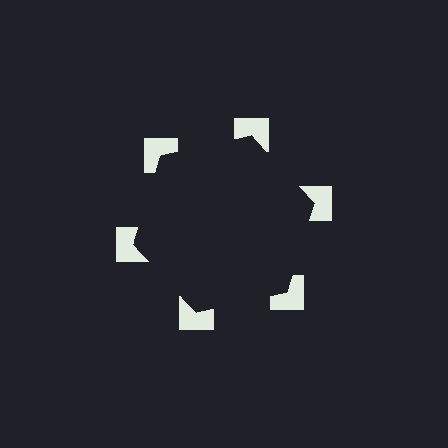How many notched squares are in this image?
There are 6 — one at each vertex of the illusory hexagon.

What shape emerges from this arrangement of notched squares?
An illusory hexagon — its edges are inferred from the aligned wedge cuts in the notched squares, not physically drawn.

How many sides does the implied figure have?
6 sides.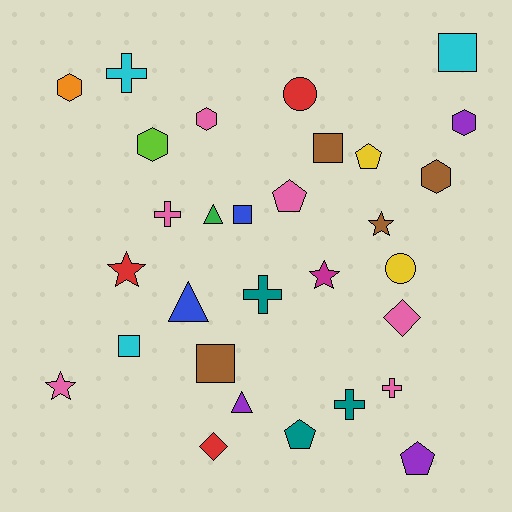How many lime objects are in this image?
There is 1 lime object.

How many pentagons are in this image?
There are 4 pentagons.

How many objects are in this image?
There are 30 objects.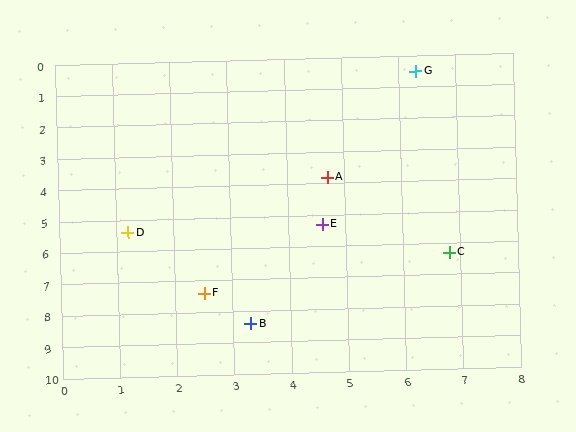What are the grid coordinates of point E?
Point E is at approximately (4.6, 5.3).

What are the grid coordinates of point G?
Point G is at approximately (6.3, 0.5).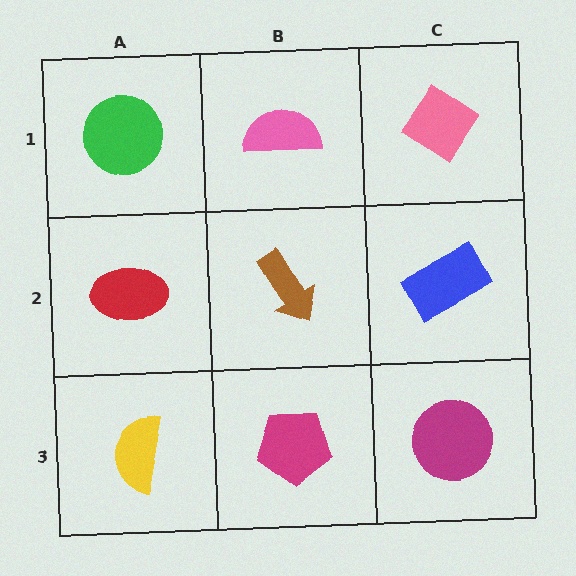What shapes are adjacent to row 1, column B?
A brown arrow (row 2, column B), a green circle (row 1, column A), a pink diamond (row 1, column C).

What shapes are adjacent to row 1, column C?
A blue rectangle (row 2, column C), a pink semicircle (row 1, column B).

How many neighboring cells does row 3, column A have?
2.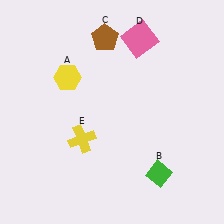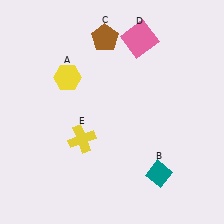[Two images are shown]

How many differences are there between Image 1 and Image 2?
There is 1 difference between the two images.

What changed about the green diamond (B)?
In Image 1, B is green. In Image 2, it changed to teal.